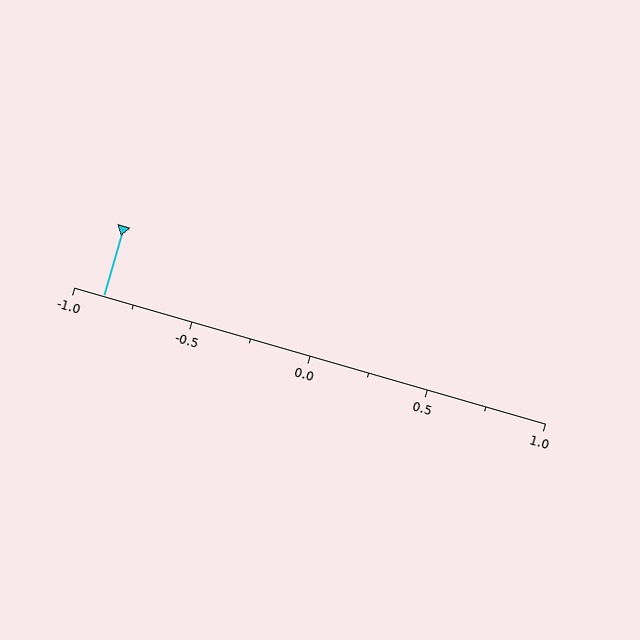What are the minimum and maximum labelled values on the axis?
The axis runs from -1.0 to 1.0.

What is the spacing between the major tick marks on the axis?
The major ticks are spaced 0.5 apart.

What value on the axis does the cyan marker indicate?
The marker indicates approximately -0.88.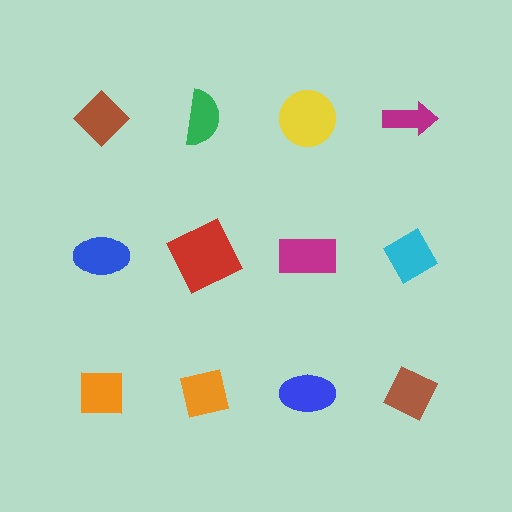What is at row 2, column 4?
A cyan diamond.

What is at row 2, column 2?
A red square.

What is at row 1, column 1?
A brown diamond.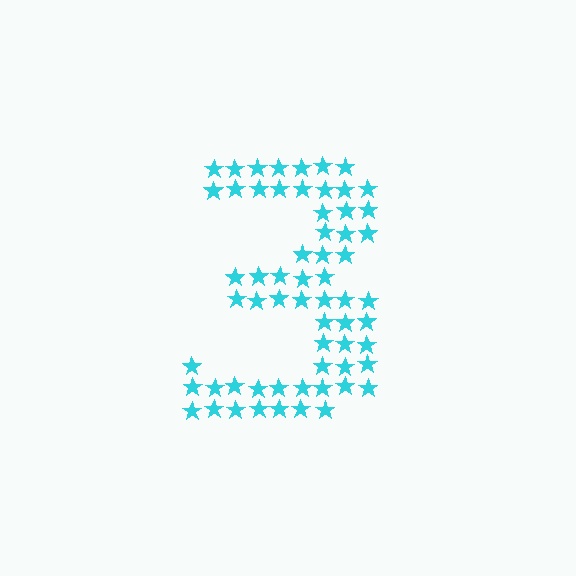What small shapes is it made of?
It is made of small stars.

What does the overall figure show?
The overall figure shows the digit 3.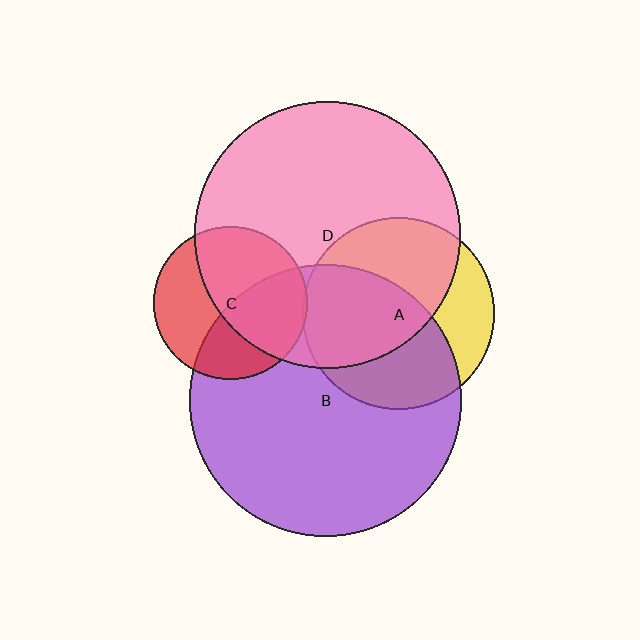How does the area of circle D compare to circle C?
Approximately 3.0 times.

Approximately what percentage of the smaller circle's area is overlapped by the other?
Approximately 5%.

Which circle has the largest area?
Circle B (purple).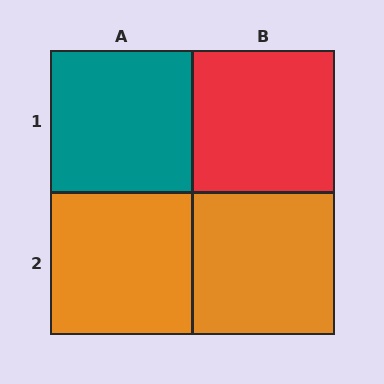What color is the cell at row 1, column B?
Red.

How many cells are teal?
1 cell is teal.